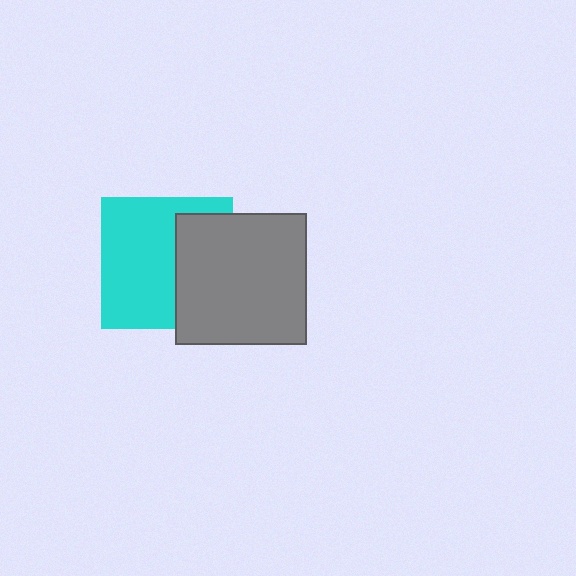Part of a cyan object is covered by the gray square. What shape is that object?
It is a square.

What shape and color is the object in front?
The object in front is a gray square.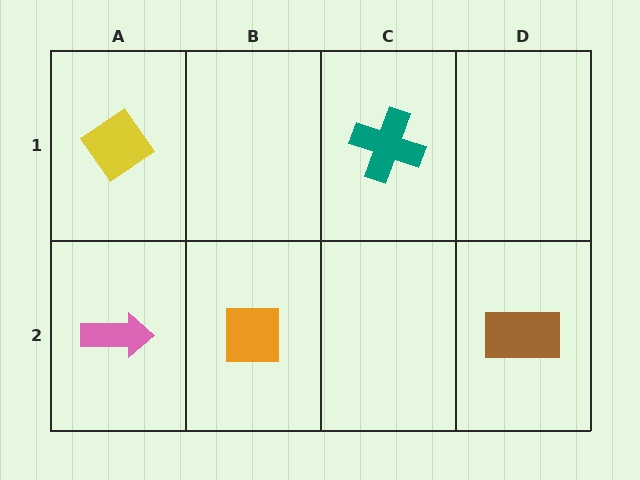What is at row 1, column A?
A yellow diamond.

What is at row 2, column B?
An orange square.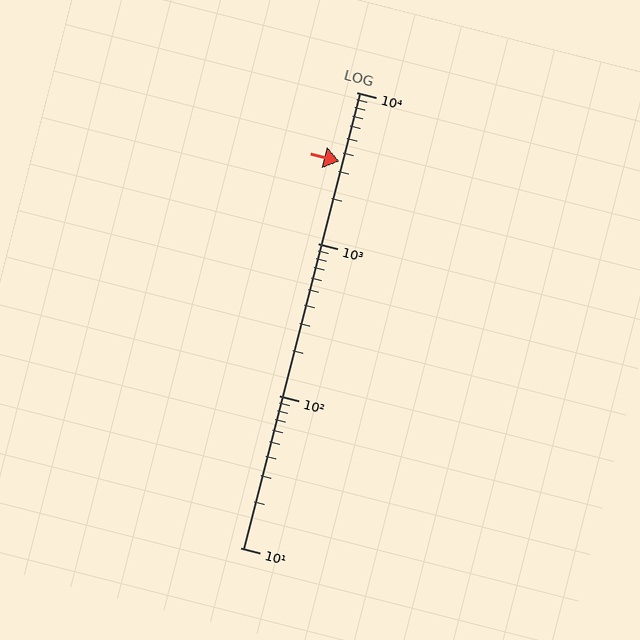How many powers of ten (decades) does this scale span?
The scale spans 3 decades, from 10 to 10000.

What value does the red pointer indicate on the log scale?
The pointer indicates approximately 3500.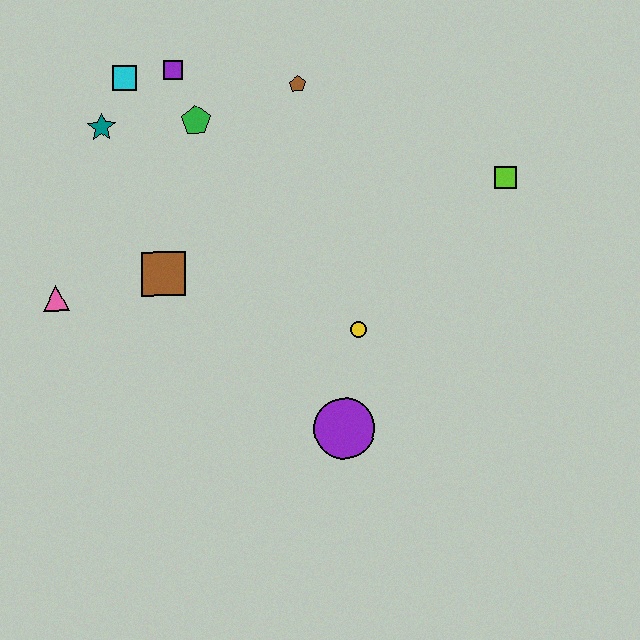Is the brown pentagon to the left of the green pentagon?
No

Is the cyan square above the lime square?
Yes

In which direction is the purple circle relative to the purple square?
The purple circle is below the purple square.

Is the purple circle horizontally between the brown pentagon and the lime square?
Yes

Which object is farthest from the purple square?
The purple circle is farthest from the purple square.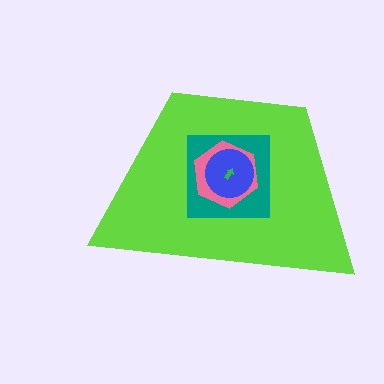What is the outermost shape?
The lime trapezoid.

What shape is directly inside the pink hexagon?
The blue circle.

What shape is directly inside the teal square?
The pink hexagon.